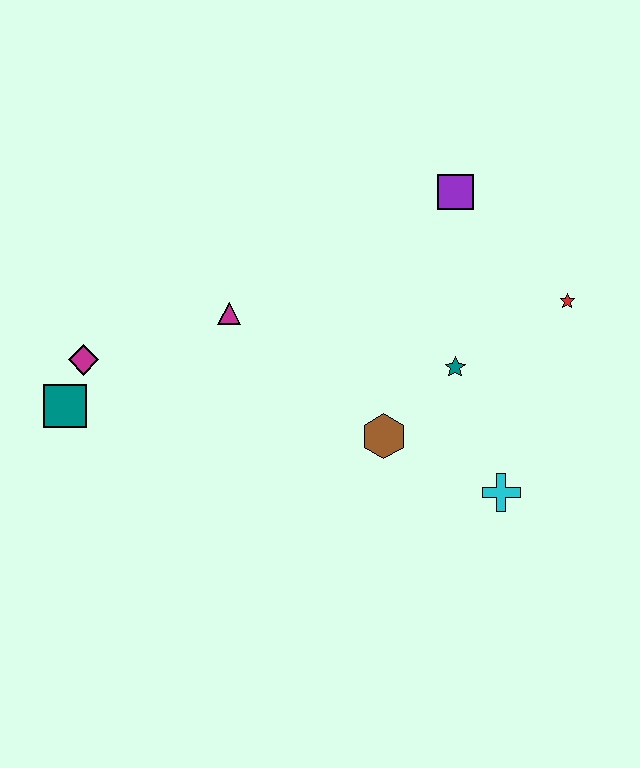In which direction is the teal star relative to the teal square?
The teal star is to the right of the teal square.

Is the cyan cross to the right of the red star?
No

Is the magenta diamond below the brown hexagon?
No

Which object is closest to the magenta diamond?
The teal square is closest to the magenta diamond.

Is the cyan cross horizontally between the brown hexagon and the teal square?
No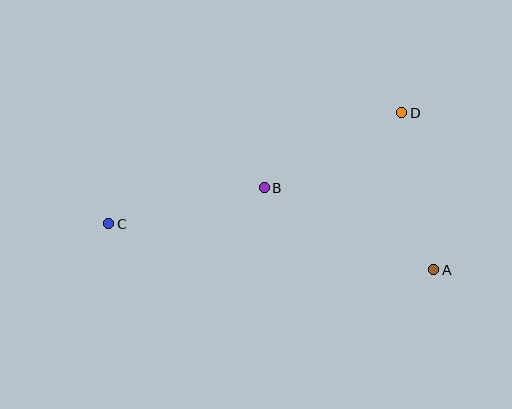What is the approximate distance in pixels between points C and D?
The distance between C and D is approximately 313 pixels.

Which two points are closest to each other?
Points B and D are closest to each other.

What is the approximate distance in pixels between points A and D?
The distance between A and D is approximately 160 pixels.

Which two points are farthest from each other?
Points A and C are farthest from each other.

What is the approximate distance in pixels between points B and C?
The distance between B and C is approximately 160 pixels.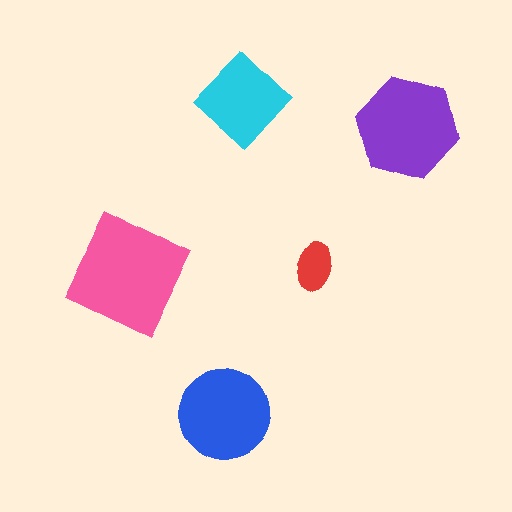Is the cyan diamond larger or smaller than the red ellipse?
Larger.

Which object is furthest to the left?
The pink square is leftmost.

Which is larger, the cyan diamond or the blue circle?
The blue circle.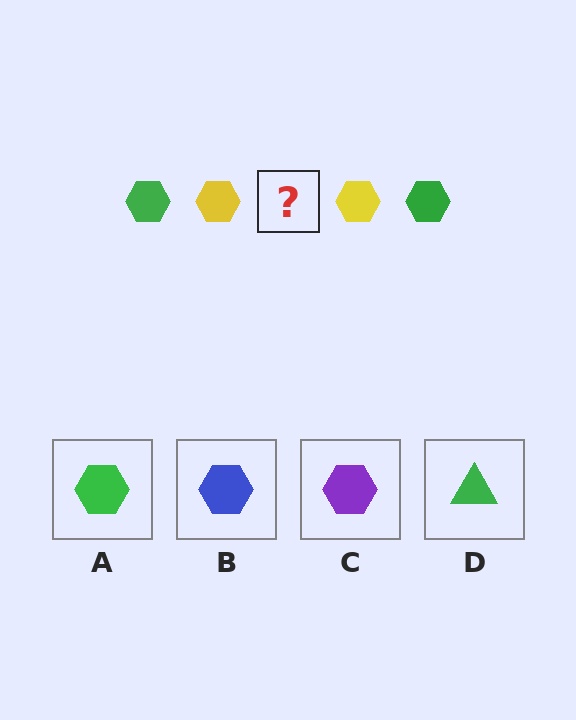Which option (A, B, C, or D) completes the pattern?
A.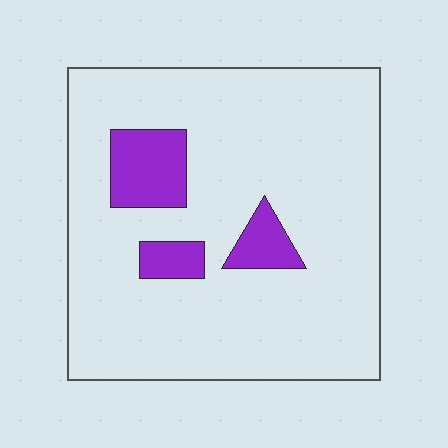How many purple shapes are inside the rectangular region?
3.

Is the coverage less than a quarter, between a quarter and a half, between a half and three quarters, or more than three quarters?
Less than a quarter.